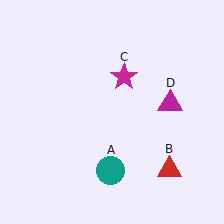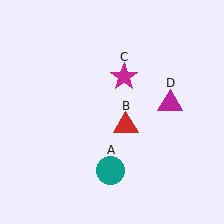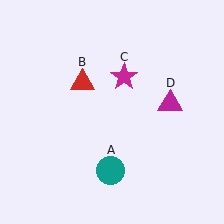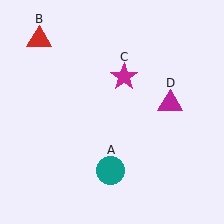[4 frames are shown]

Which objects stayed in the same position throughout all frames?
Teal circle (object A) and magenta star (object C) and magenta triangle (object D) remained stationary.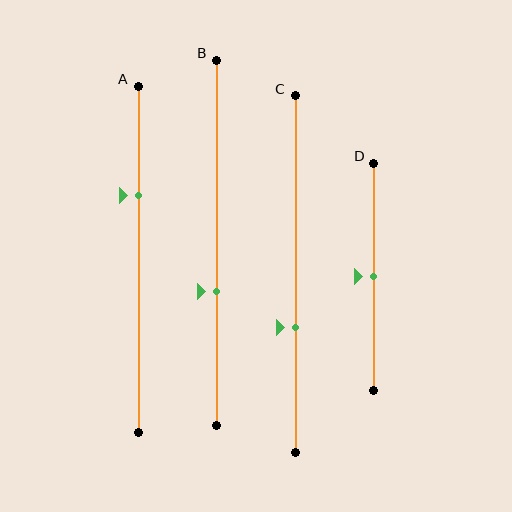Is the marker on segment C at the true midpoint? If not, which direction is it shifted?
No, the marker on segment C is shifted downward by about 15% of the segment length.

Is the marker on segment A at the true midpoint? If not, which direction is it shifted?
No, the marker on segment A is shifted upward by about 18% of the segment length.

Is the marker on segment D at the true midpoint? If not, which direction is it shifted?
Yes, the marker on segment D is at the true midpoint.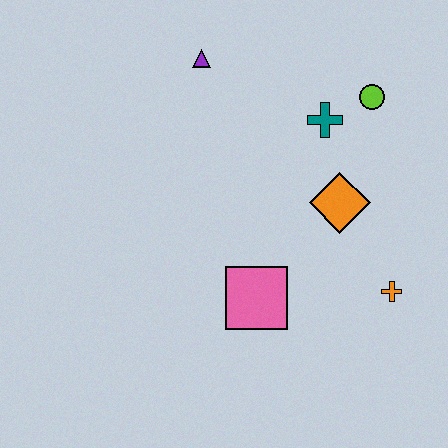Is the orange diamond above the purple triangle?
No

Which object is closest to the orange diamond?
The teal cross is closest to the orange diamond.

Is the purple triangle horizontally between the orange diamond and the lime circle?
No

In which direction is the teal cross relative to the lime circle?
The teal cross is to the left of the lime circle.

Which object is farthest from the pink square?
The purple triangle is farthest from the pink square.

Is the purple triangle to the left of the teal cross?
Yes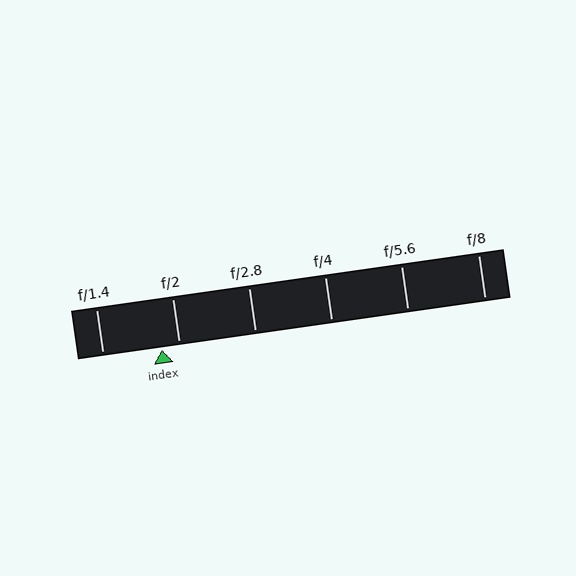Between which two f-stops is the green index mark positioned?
The index mark is between f/1.4 and f/2.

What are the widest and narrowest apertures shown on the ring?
The widest aperture shown is f/1.4 and the narrowest is f/8.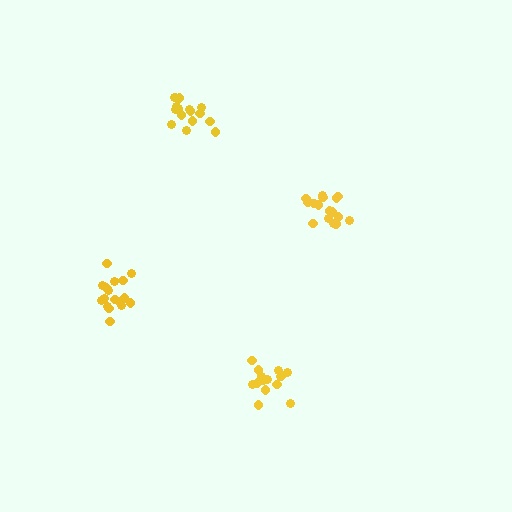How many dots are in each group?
Group 1: 17 dots, Group 2: 17 dots, Group 3: 15 dots, Group 4: 17 dots (66 total).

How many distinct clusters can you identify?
There are 4 distinct clusters.